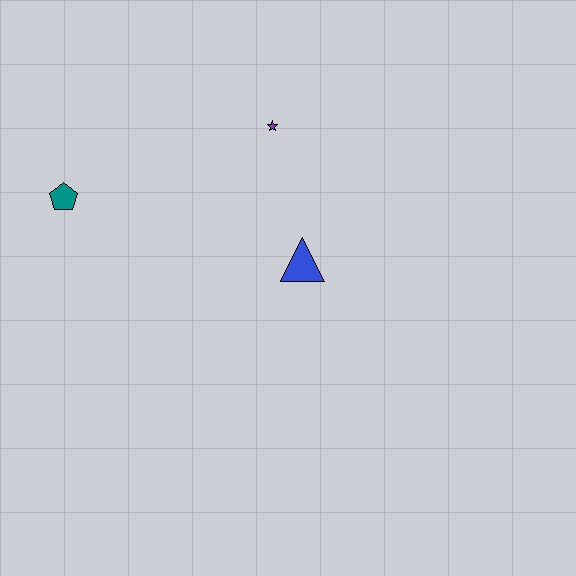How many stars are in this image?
There is 1 star.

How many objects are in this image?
There are 3 objects.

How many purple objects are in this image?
There is 1 purple object.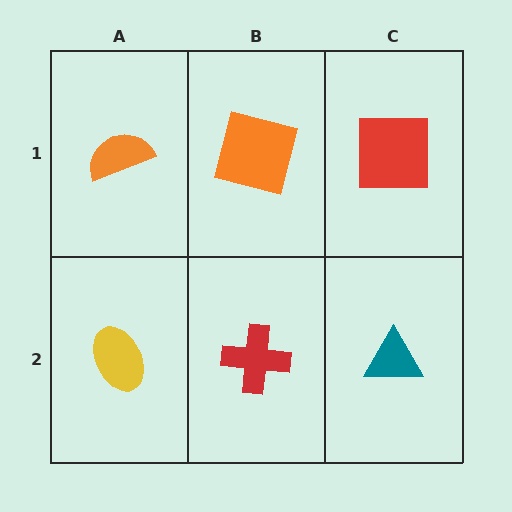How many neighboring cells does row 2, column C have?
2.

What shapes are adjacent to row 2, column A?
An orange semicircle (row 1, column A), a red cross (row 2, column B).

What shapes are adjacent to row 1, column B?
A red cross (row 2, column B), an orange semicircle (row 1, column A), a red square (row 1, column C).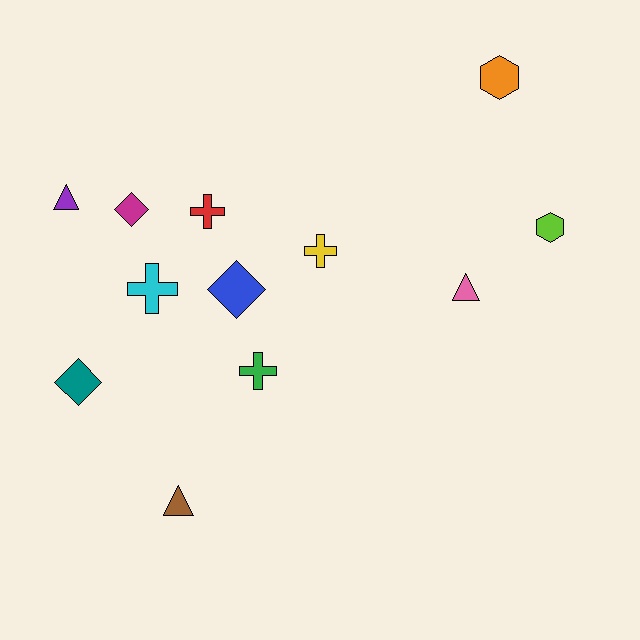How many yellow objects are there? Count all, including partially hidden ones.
There is 1 yellow object.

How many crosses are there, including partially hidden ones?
There are 4 crosses.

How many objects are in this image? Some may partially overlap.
There are 12 objects.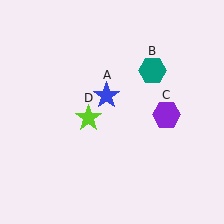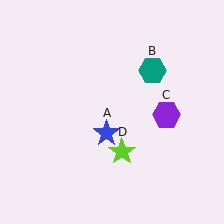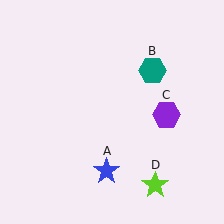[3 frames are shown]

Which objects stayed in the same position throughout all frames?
Teal hexagon (object B) and purple hexagon (object C) remained stationary.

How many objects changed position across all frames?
2 objects changed position: blue star (object A), lime star (object D).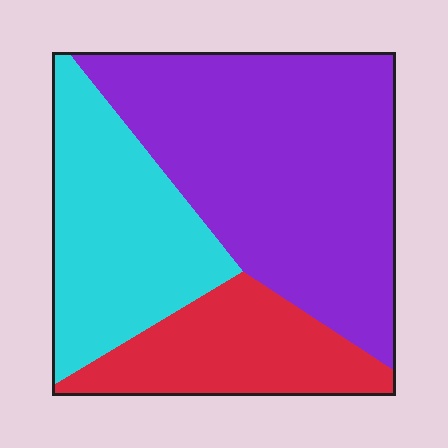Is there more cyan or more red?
Cyan.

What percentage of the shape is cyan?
Cyan covers around 30% of the shape.